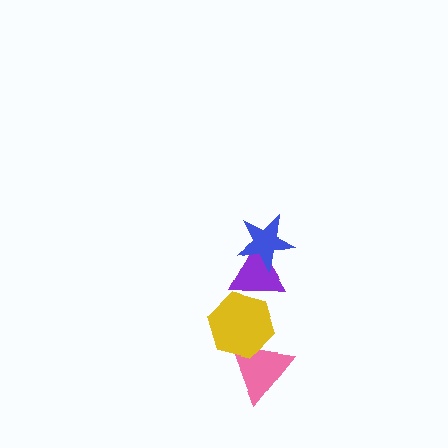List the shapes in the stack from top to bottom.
From top to bottom: the blue star, the purple triangle, the yellow hexagon, the pink triangle.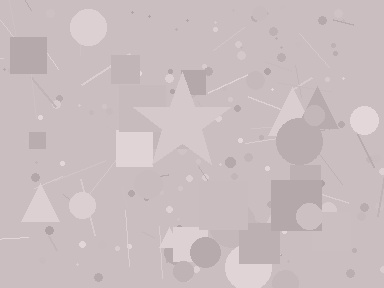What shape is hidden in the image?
A star is hidden in the image.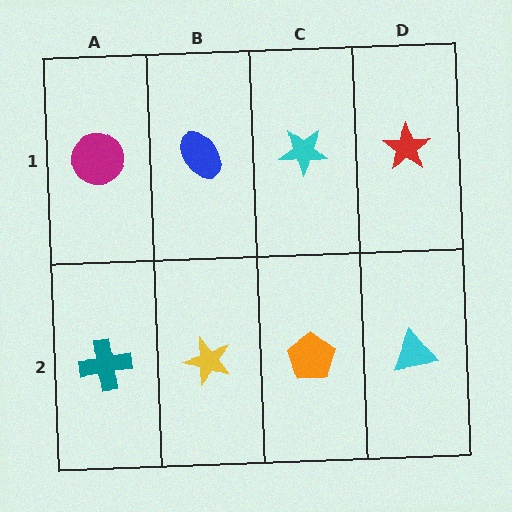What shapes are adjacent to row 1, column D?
A cyan triangle (row 2, column D), a cyan star (row 1, column C).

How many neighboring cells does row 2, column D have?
2.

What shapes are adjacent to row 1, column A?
A teal cross (row 2, column A), a blue ellipse (row 1, column B).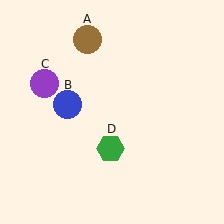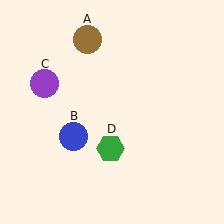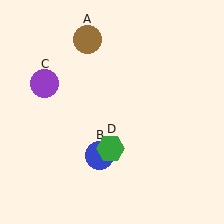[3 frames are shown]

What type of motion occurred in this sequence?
The blue circle (object B) rotated counterclockwise around the center of the scene.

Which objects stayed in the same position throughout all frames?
Brown circle (object A) and purple circle (object C) and green hexagon (object D) remained stationary.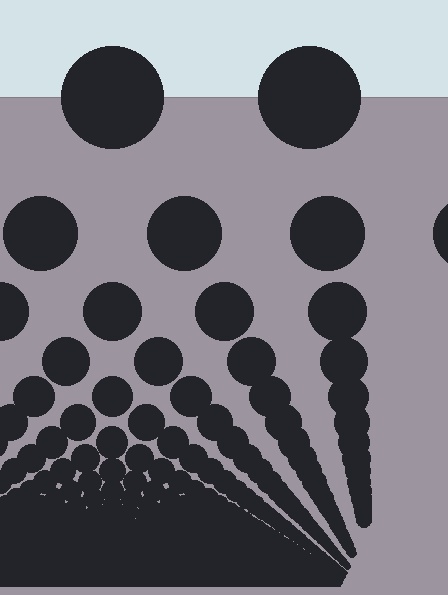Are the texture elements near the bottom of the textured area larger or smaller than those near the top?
Smaller. The gradient is inverted — elements near the bottom are smaller and denser.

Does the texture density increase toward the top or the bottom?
Density increases toward the bottom.